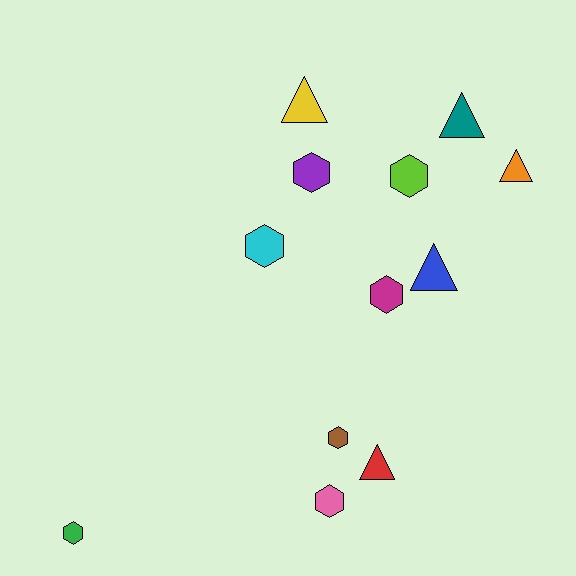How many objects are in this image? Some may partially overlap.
There are 12 objects.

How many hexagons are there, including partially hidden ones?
There are 7 hexagons.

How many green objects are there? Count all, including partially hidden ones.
There is 1 green object.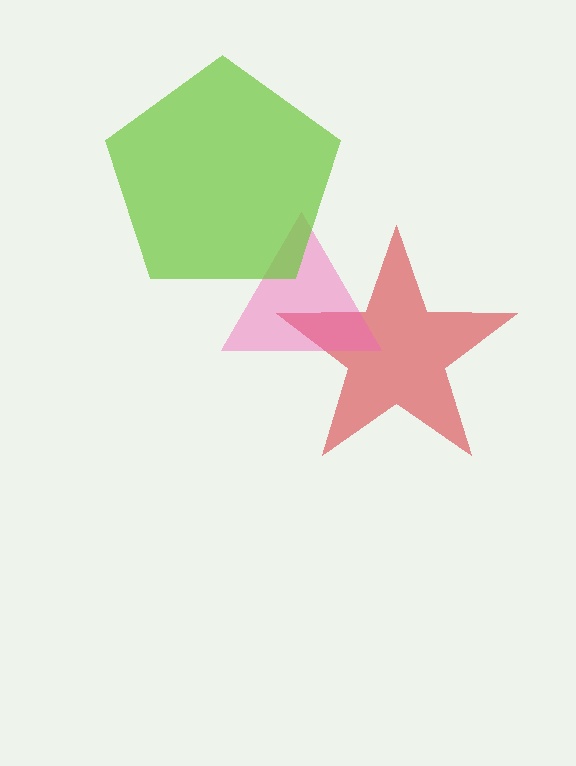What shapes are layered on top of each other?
The layered shapes are: a red star, a pink triangle, a lime pentagon.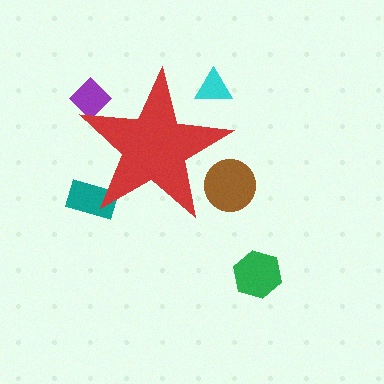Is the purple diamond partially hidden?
Yes, the purple diamond is partially hidden behind the red star.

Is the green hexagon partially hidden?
No, the green hexagon is fully visible.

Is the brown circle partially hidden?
Yes, the brown circle is partially hidden behind the red star.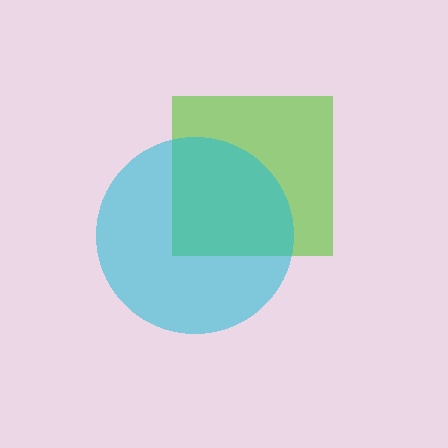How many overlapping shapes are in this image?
There are 2 overlapping shapes in the image.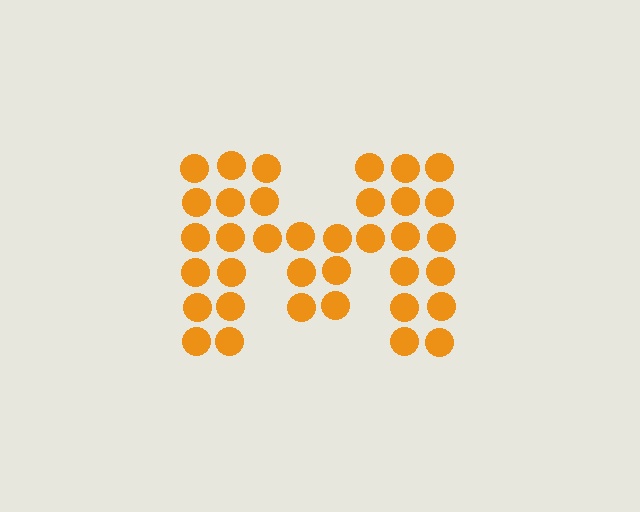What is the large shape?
The large shape is the letter M.